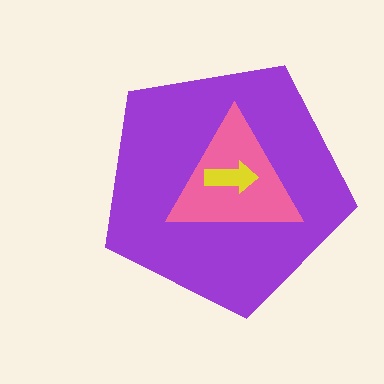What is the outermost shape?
The purple pentagon.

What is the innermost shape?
The yellow arrow.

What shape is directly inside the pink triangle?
The yellow arrow.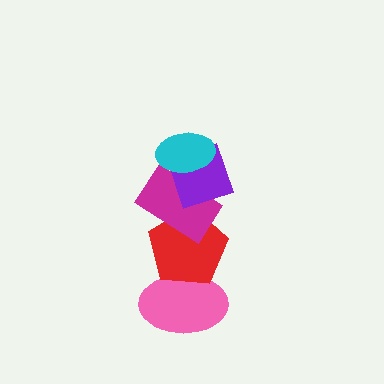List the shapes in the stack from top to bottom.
From top to bottom: the cyan ellipse, the purple diamond, the magenta rectangle, the red pentagon, the pink ellipse.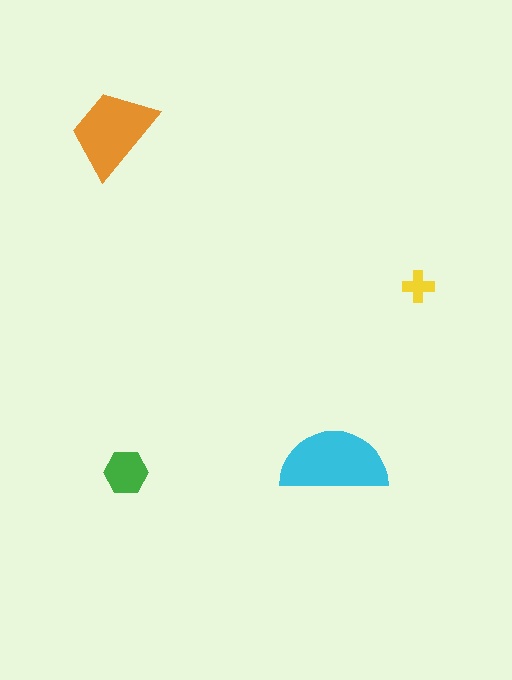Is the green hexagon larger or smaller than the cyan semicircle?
Smaller.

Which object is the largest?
The cyan semicircle.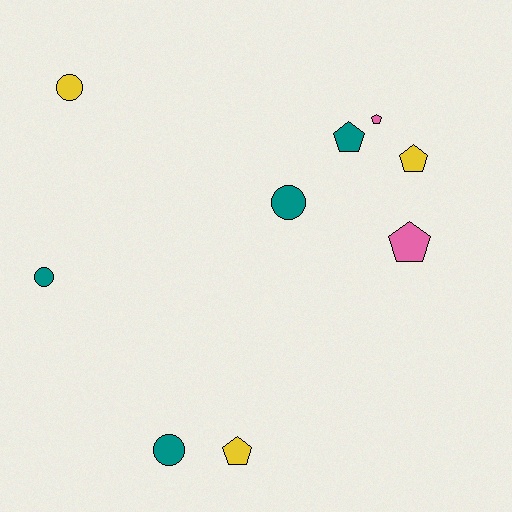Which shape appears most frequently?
Pentagon, with 5 objects.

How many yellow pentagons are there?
There are 2 yellow pentagons.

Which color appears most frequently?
Teal, with 4 objects.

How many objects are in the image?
There are 9 objects.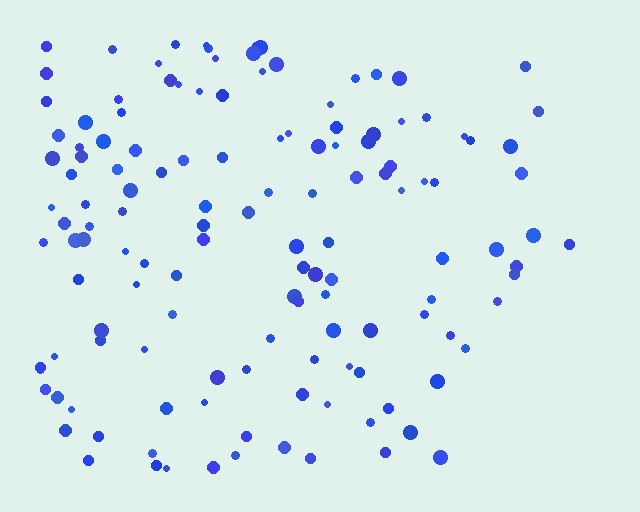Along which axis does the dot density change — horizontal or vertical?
Horizontal.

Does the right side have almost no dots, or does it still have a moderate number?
Still a moderate number, just noticeably fewer than the left.